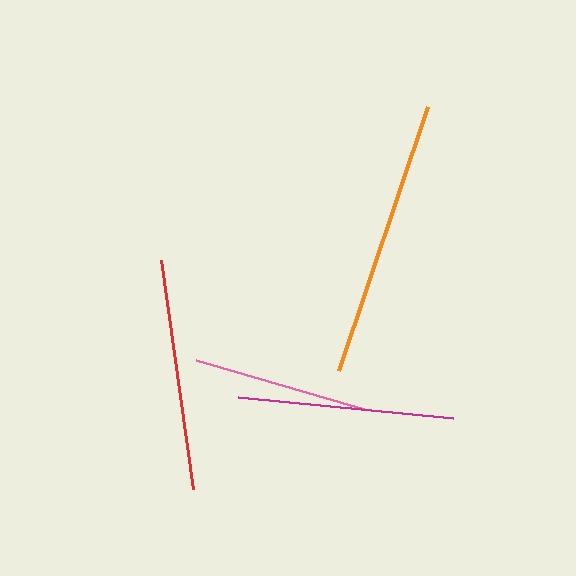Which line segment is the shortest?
The pink line is the shortest at approximately 175 pixels.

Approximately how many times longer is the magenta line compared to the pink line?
The magenta line is approximately 1.2 times the length of the pink line.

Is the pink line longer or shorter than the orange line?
The orange line is longer than the pink line.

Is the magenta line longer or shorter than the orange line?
The orange line is longer than the magenta line.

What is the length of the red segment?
The red segment is approximately 231 pixels long.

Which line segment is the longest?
The orange line is the longest at approximately 279 pixels.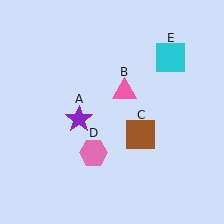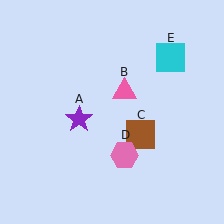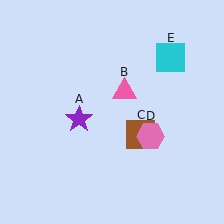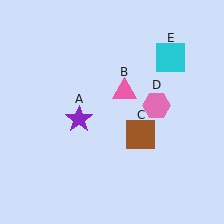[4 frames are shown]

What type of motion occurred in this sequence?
The pink hexagon (object D) rotated counterclockwise around the center of the scene.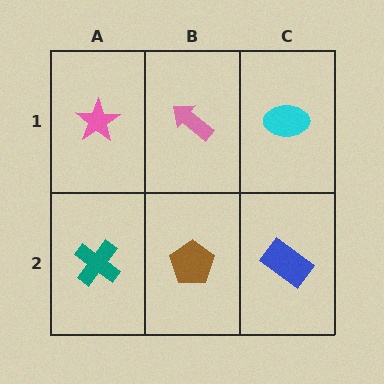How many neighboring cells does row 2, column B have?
3.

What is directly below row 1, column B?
A brown pentagon.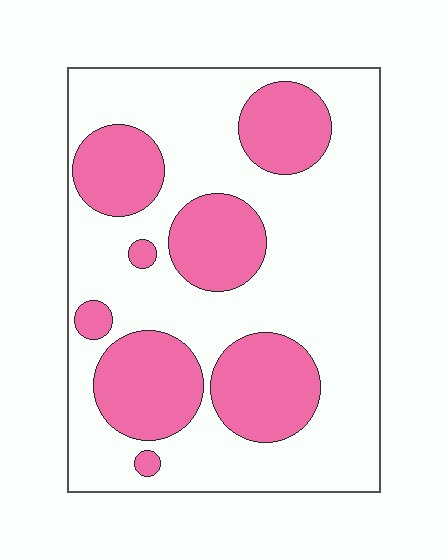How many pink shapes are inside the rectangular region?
8.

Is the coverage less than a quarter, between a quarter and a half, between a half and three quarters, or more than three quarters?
Between a quarter and a half.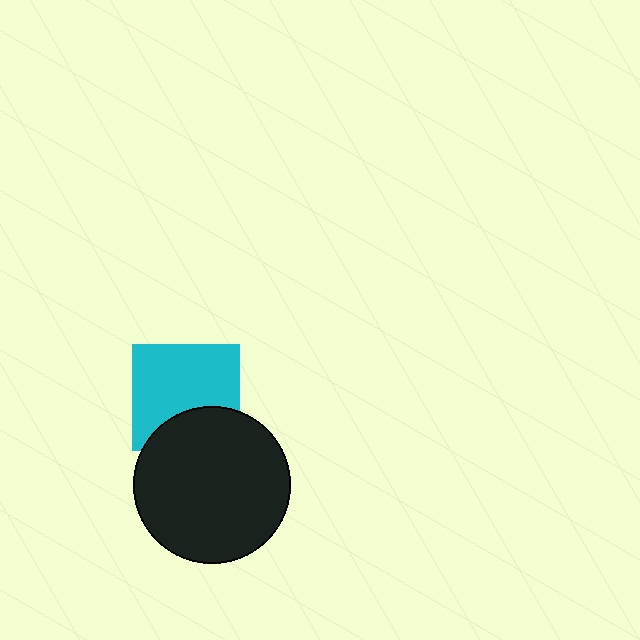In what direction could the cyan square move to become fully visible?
The cyan square could move up. That would shift it out from behind the black circle entirely.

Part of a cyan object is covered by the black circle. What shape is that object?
It is a square.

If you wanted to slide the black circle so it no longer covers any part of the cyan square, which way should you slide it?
Slide it down — that is the most direct way to separate the two shapes.